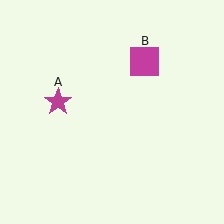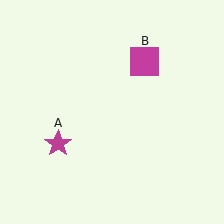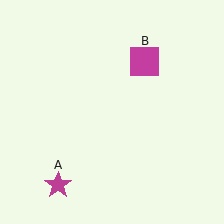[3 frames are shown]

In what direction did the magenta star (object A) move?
The magenta star (object A) moved down.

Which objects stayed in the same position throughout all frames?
Magenta square (object B) remained stationary.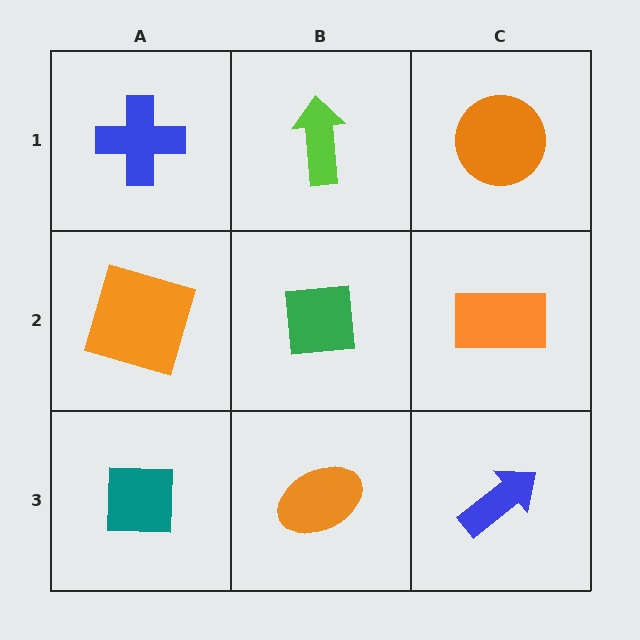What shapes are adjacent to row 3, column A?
An orange square (row 2, column A), an orange ellipse (row 3, column B).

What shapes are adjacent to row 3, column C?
An orange rectangle (row 2, column C), an orange ellipse (row 3, column B).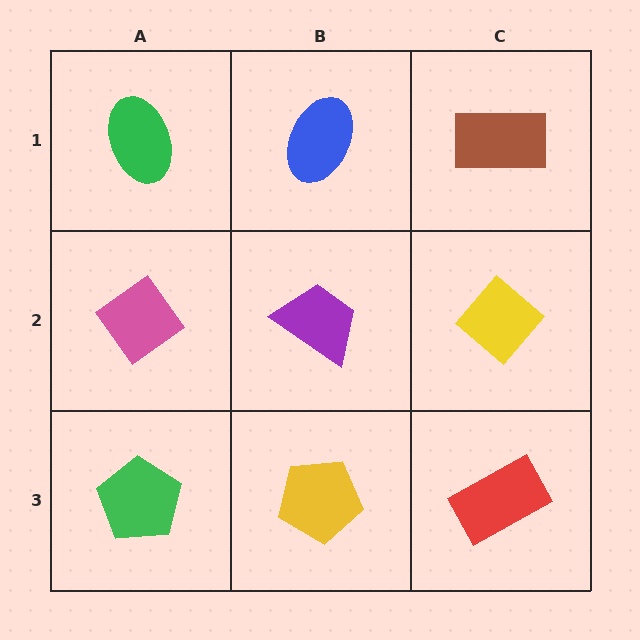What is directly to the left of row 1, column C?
A blue ellipse.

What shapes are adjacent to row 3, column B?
A purple trapezoid (row 2, column B), a green pentagon (row 3, column A), a red rectangle (row 3, column C).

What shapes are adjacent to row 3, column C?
A yellow diamond (row 2, column C), a yellow pentagon (row 3, column B).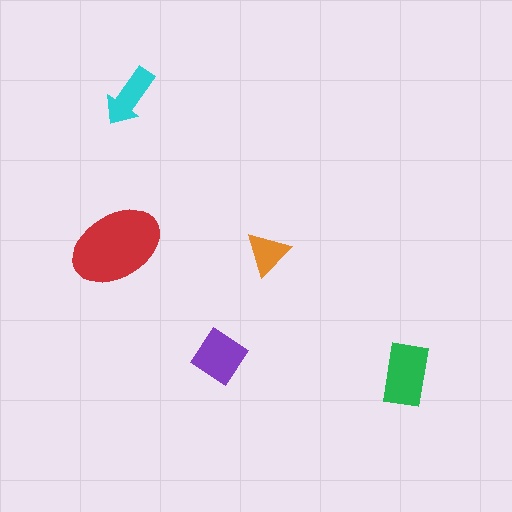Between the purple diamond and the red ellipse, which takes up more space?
The red ellipse.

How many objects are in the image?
There are 5 objects in the image.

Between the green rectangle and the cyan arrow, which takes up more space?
The green rectangle.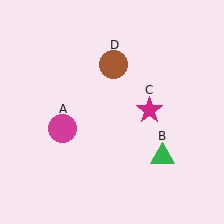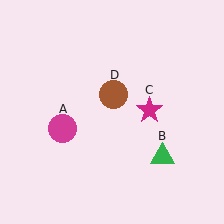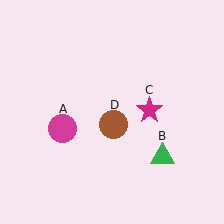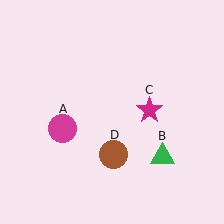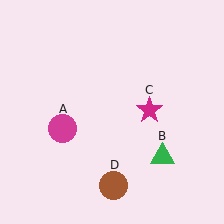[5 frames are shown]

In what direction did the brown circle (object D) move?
The brown circle (object D) moved down.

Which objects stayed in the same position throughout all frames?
Magenta circle (object A) and green triangle (object B) and magenta star (object C) remained stationary.